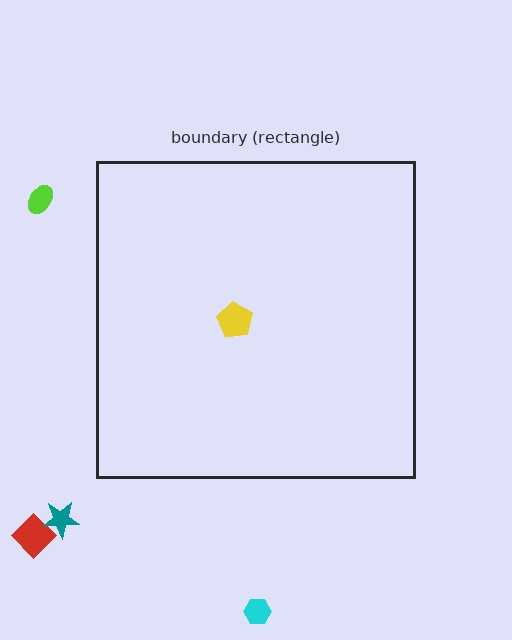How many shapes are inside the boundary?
1 inside, 4 outside.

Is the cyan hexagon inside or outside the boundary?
Outside.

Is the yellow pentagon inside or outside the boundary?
Inside.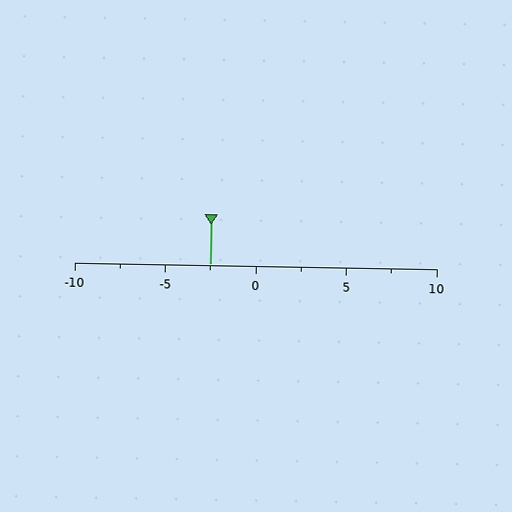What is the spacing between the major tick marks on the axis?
The major ticks are spaced 5 apart.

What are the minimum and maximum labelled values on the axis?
The axis runs from -10 to 10.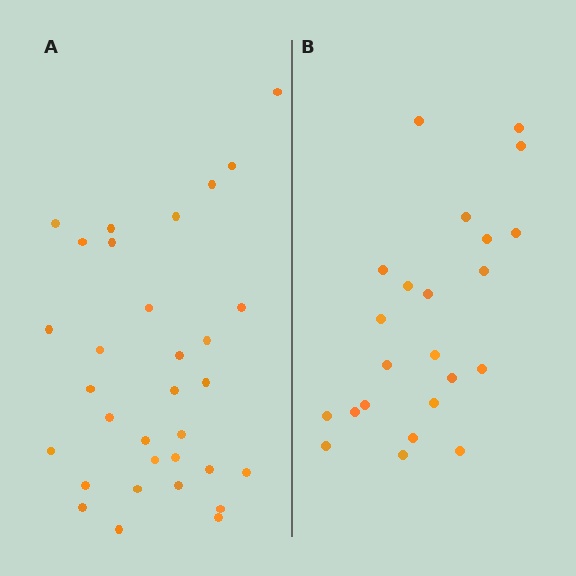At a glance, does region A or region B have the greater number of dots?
Region A (the left region) has more dots.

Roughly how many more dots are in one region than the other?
Region A has roughly 8 or so more dots than region B.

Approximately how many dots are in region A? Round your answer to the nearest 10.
About 30 dots. (The exact count is 32, which rounds to 30.)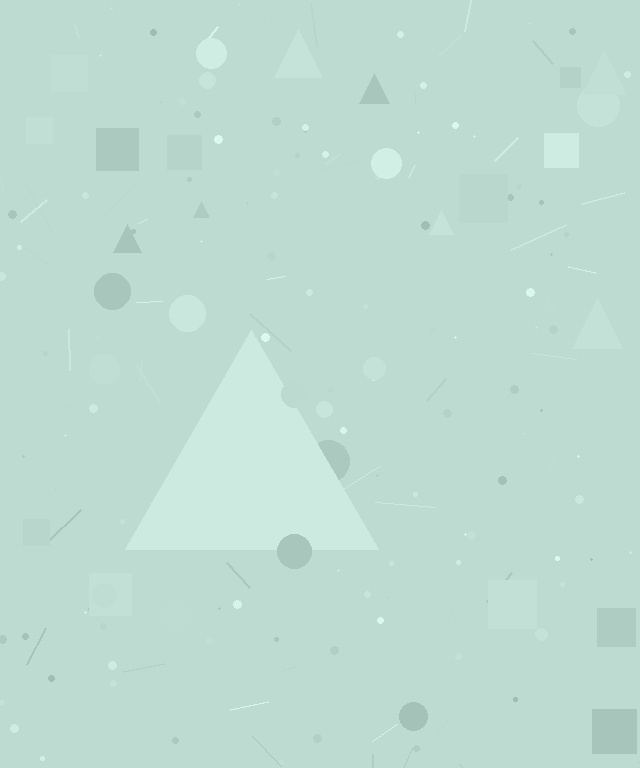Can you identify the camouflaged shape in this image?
The camouflaged shape is a triangle.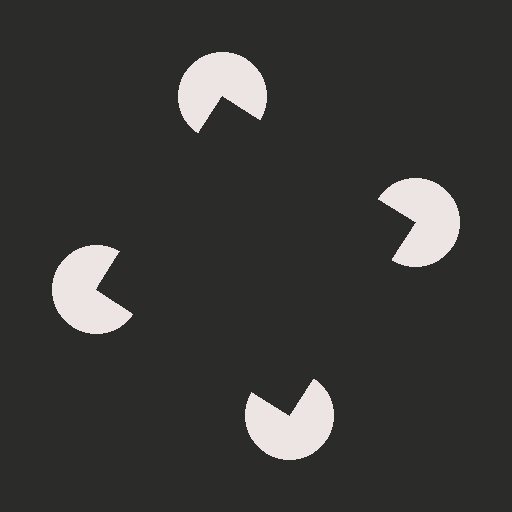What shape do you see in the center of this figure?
An illusory square — its edges are inferred from the aligned wedge cuts in the pac-man discs, not physically drawn.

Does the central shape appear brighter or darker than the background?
It typically appears slightly darker than the background, even though no actual brightness change is drawn.